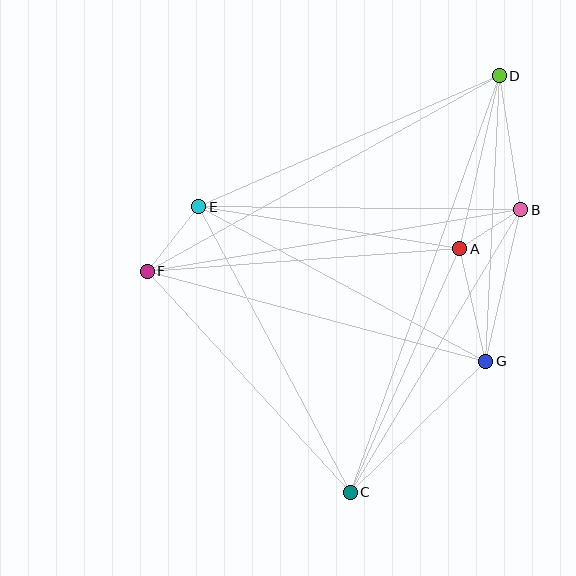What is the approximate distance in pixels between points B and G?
The distance between B and G is approximately 156 pixels.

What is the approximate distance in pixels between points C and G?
The distance between C and G is approximately 188 pixels.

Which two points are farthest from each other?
Points C and D are farthest from each other.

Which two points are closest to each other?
Points A and B are closest to each other.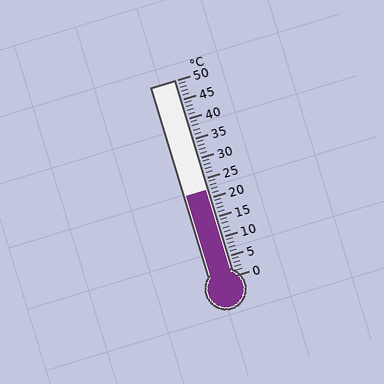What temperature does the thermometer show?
The thermometer shows approximately 22°C.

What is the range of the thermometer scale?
The thermometer scale ranges from 0°C to 50°C.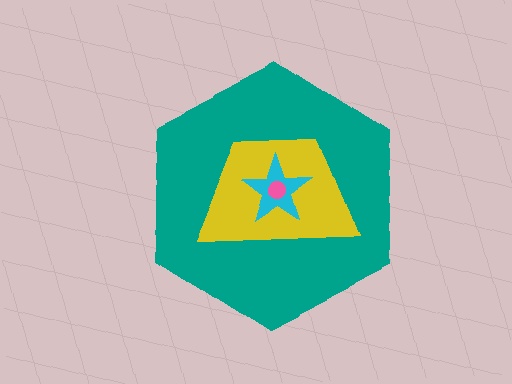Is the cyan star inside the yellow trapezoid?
Yes.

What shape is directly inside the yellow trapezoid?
The cyan star.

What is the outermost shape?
The teal hexagon.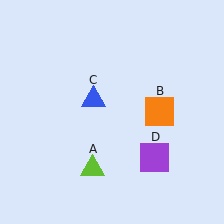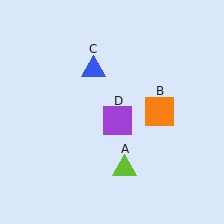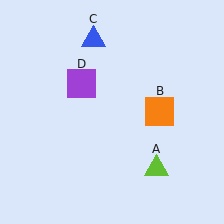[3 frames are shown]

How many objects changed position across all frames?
3 objects changed position: lime triangle (object A), blue triangle (object C), purple square (object D).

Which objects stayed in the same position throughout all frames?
Orange square (object B) remained stationary.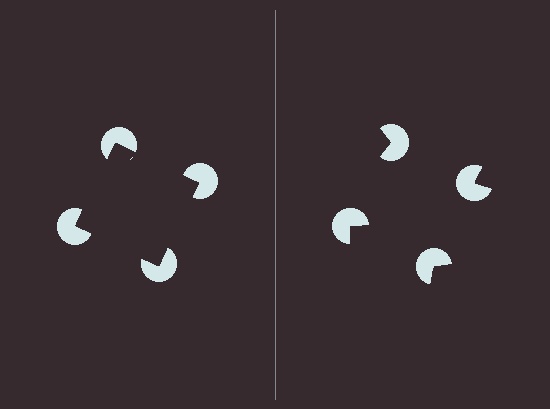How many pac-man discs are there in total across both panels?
8 — 4 on each side.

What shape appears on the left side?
An illusory square.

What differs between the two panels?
The pac-man discs are positioned identically on both sides; only the wedge orientations differ. On the left they align to a square; on the right they are misaligned.